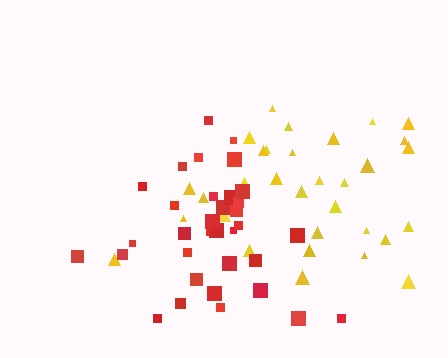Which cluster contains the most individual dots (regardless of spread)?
Red (34).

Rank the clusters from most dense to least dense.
yellow, red.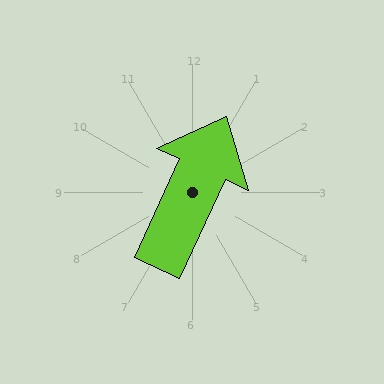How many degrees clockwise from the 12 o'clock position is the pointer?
Approximately 25 degrees.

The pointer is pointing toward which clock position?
Roughly 1 o'clock.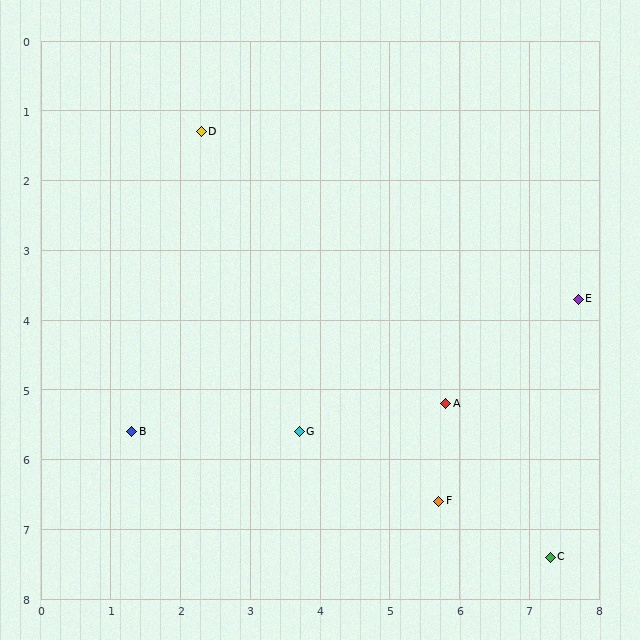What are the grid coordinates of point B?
Point B is at approximately (1.3, 5.6).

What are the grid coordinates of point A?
Point A is at approximately (5.8, 5.2).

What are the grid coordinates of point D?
Point D is at approximately (2.3, 1.3).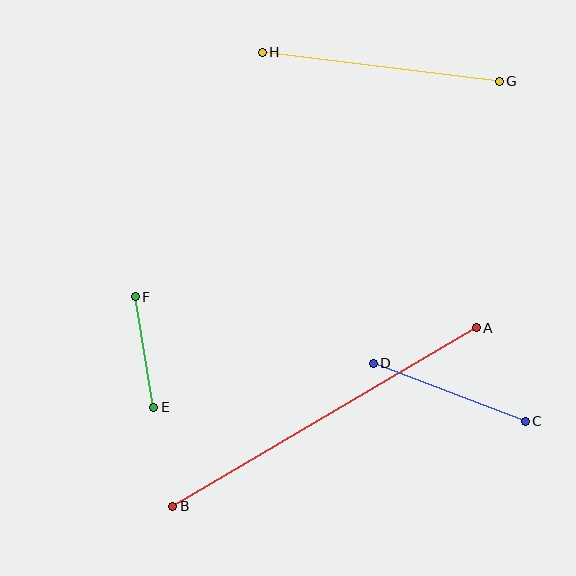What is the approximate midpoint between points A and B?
The midpoint is at approximately (324, 417) pixels.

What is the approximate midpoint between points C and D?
The midpoint is at approximately (449, 392) pixels.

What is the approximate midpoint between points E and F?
The midpoint is at approximately (144, 352) pixels.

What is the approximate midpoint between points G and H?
The midpoint is at approximately (381, 67) pixels.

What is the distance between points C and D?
The distance is approximately 162 pixels.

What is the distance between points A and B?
The distance is approximately 352 pixels.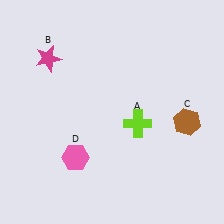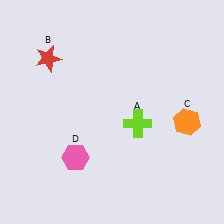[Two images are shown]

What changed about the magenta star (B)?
In Image 1, B is magenta. In Image 2, it changed to red.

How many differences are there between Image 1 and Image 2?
There are 2 differences between the two images.